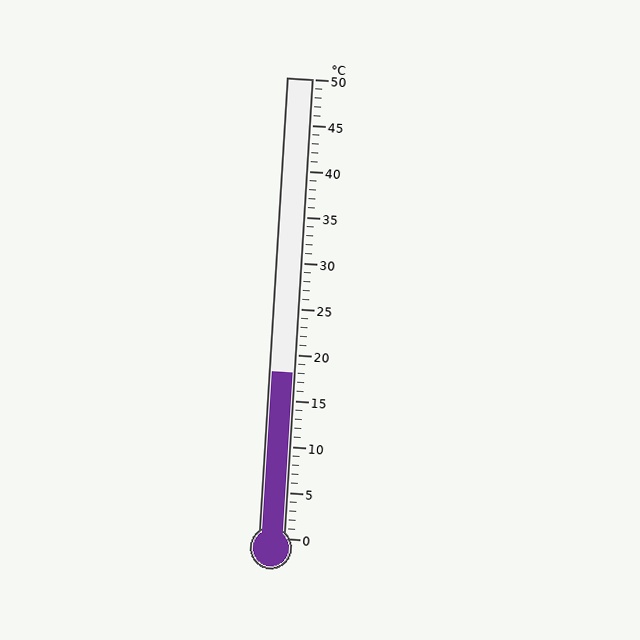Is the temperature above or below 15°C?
The temperature is above 15°C.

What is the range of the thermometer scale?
The thermometer scale ranges from 0°C to 50°C.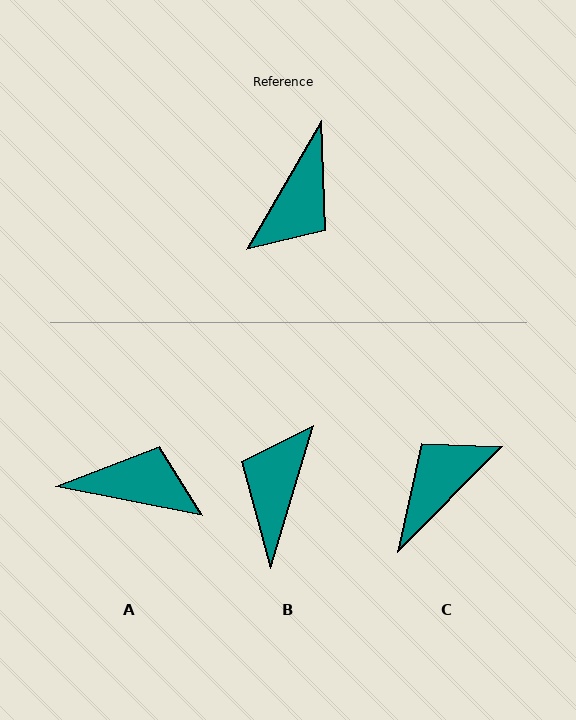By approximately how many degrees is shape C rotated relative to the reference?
Approximately 165 degrees counter-clockwise.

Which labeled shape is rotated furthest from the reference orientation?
B, about 167 degrees away.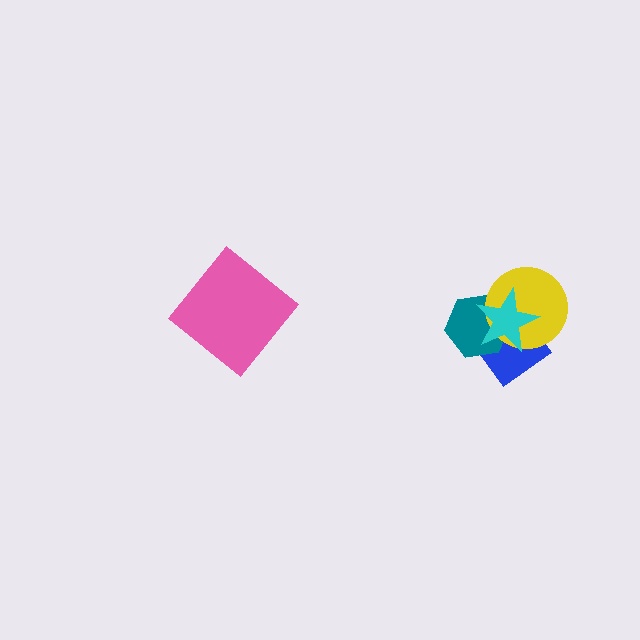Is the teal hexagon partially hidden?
Yes, it is partially covered by another shape.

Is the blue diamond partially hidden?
Yes, it is partially covered by another shape.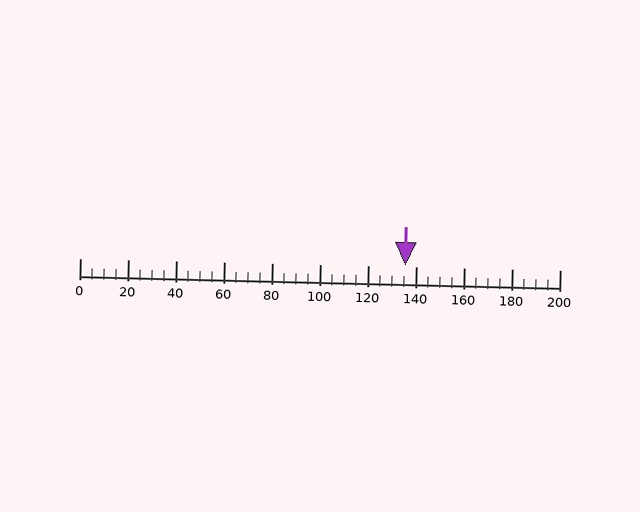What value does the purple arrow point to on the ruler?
The purple arrow points to approximately 136.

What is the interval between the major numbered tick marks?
The major tick marks are spaced 20 units apart.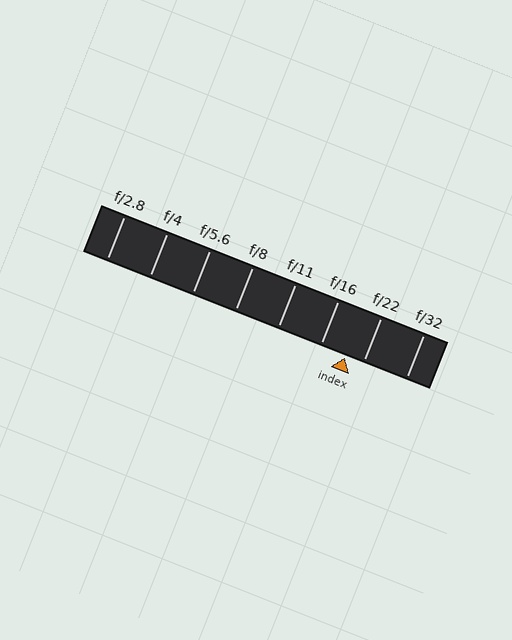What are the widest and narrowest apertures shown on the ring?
The widest aperture shown is f/2.8 and the narrowest is f/32.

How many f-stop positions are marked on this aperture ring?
There are 8 f-stop positions marked.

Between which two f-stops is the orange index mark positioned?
The index mark is between f/16 and f/22.